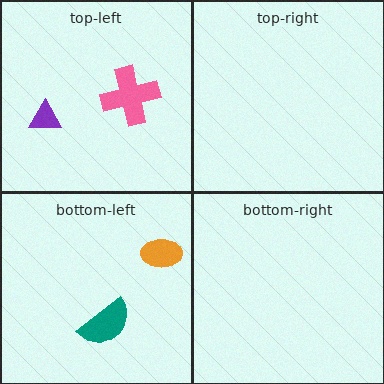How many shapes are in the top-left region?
2.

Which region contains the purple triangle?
The top-left region.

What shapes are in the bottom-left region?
The teal semicircle, the orange ellipse.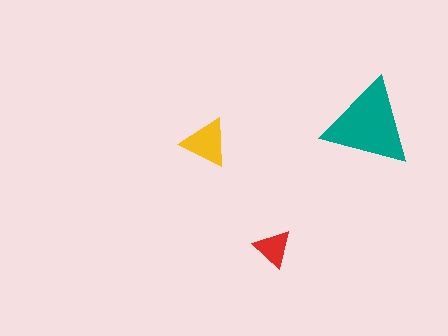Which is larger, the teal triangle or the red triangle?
The teal one.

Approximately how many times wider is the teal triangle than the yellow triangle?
About 2 times wider.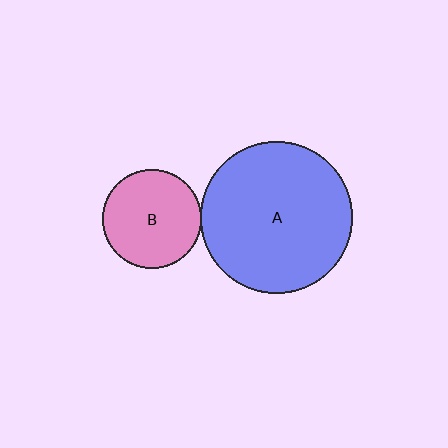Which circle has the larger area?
Circle A (blue).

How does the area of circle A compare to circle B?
Approximately 2.3 times.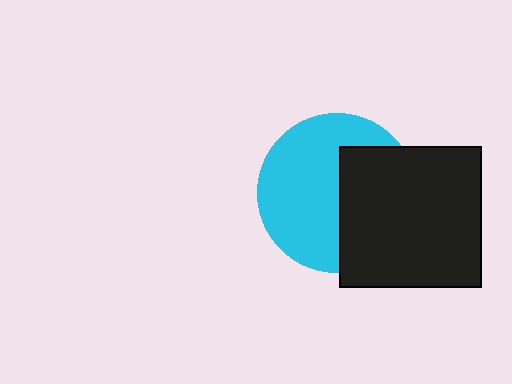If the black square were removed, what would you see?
You would see the complete cyan circle.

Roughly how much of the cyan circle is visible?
About half of it is visible (roughly 59%).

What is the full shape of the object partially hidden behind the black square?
The partially hidden object is a cyan circle.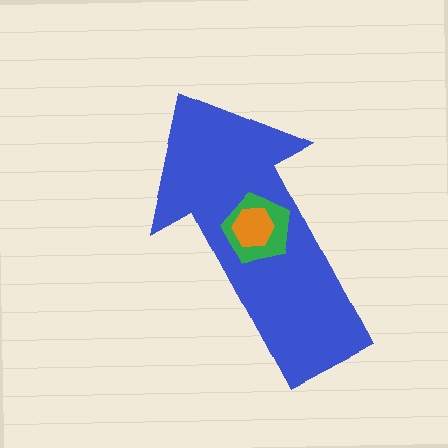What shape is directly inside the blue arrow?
The green pentagon.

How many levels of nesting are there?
3.